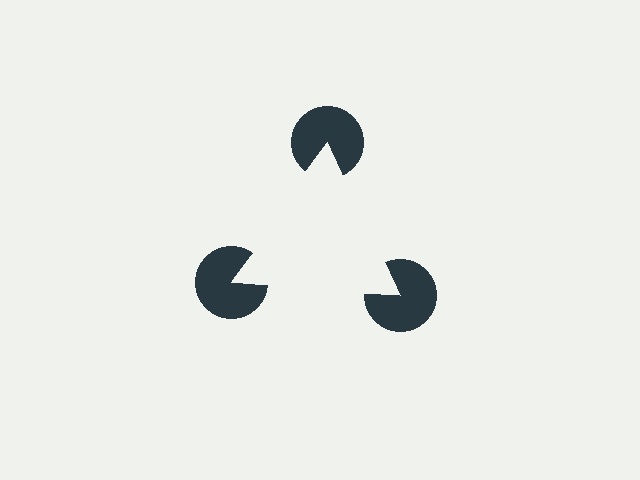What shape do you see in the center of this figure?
An illusory triangle — its edges are inferred from the aligned wedge cuts in the pac-man discs, not physically drawn.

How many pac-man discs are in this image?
There are 3 — one at each vertex of the illusory triangle.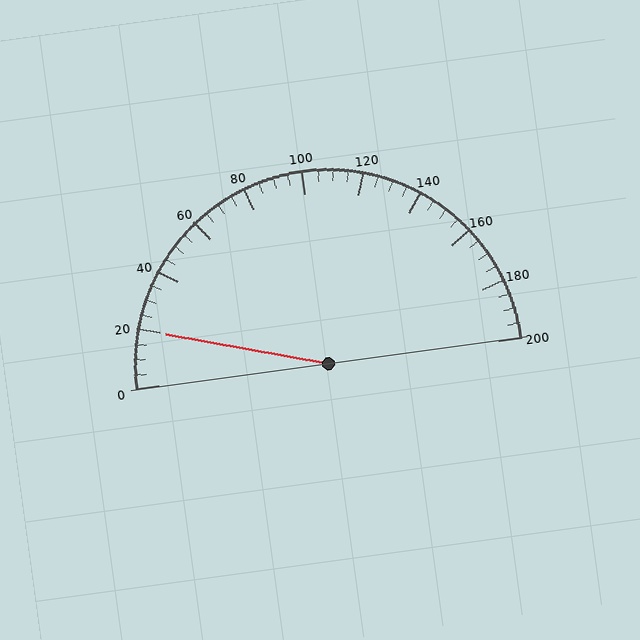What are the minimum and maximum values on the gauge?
The gauge ranges from 0 to 200.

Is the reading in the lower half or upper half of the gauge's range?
The reading is in the lower half of the range (0 to 200).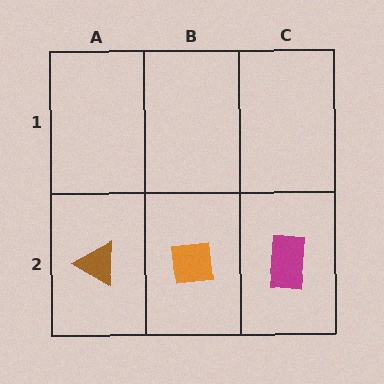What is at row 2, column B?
An orange square.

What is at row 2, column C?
A magenta rectangle.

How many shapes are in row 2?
3 shapes.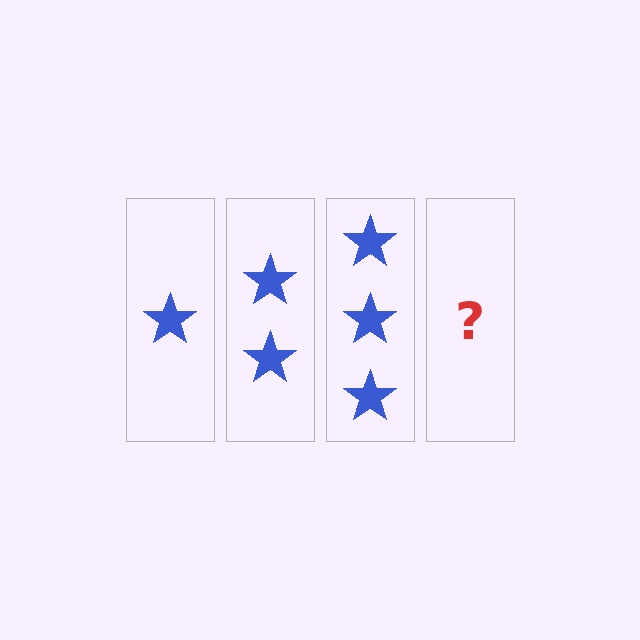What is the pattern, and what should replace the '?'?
The pattern is that each step adds one more star. The '?' should be 4 stars.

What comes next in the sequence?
The next element should be 4 stars.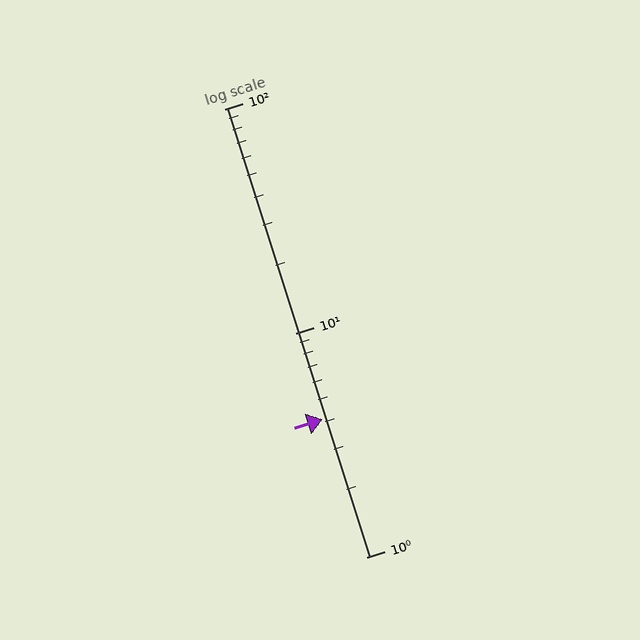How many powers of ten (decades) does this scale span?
The scale spans 2 decades, from 1 to 100.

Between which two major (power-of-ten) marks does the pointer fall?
The pointer is between 1 and 10.